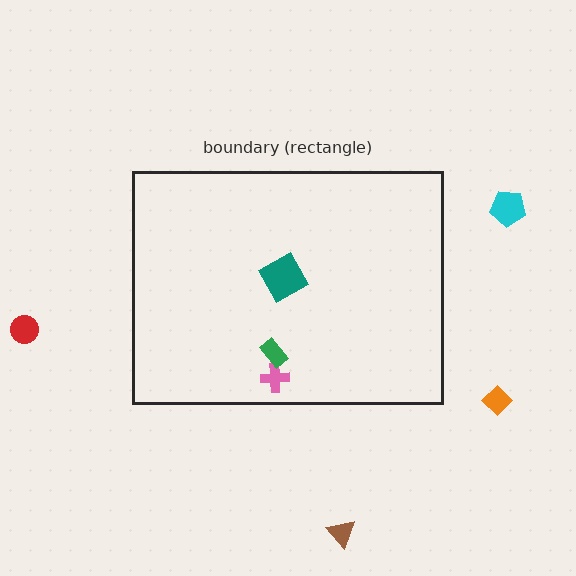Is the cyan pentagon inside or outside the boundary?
Outside.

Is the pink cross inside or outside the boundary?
Inside.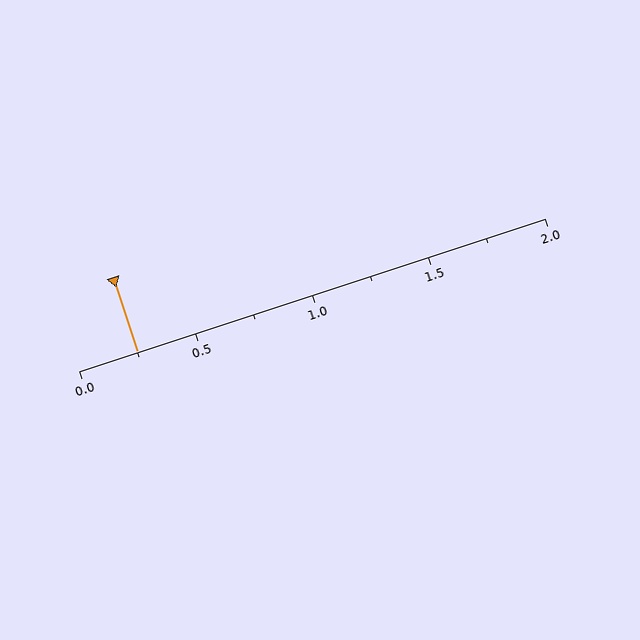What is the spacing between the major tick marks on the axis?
The major ticks are spaced 0.5 apart.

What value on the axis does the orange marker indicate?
The marker indicates approximately 0.25.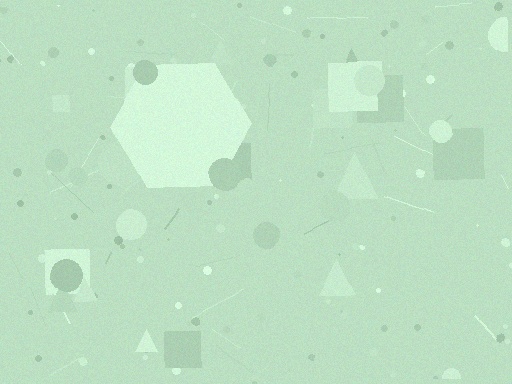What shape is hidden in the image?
A hexagon is hidden in the image.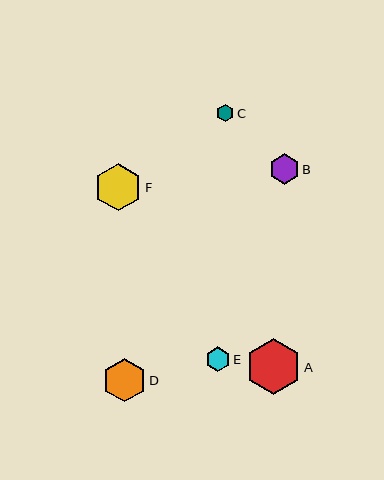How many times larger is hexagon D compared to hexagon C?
Hexagon D is approximately 2.6 times the size of hexagon C.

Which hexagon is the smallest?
Hexagon C is the smallest with a size of approximately 17 pixels.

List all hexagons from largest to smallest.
From largest to smallest: A, F, D, B, E, C.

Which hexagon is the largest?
Hexagon A is the largest with a size of approximately 56 pixels.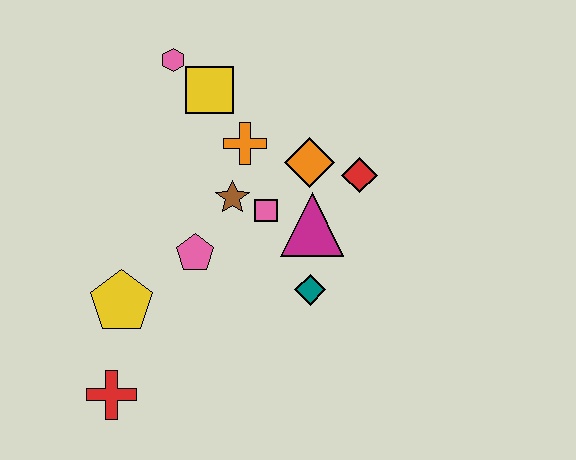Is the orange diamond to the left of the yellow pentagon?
No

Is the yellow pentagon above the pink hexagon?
No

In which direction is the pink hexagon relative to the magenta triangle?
The pink hexagon is above the magenta triangle.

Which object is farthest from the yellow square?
The red cross is farthest from the yellow square.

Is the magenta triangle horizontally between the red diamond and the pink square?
Yes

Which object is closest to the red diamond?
The orange diamond is closest to the red diamond.